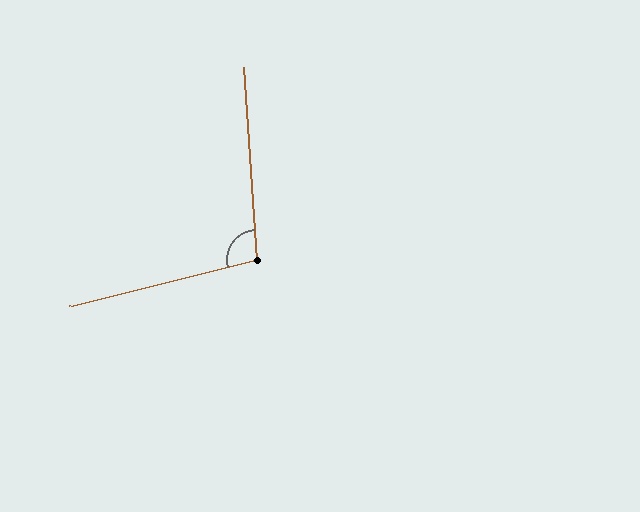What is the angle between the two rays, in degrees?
Approximately 100 degrees.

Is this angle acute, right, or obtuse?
It is obtuse.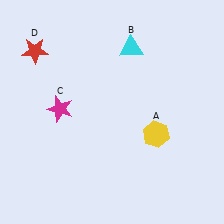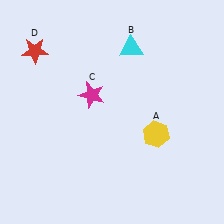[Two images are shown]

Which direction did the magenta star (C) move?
The magenta star (C) moved right.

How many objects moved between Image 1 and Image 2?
1 object moved between the two images.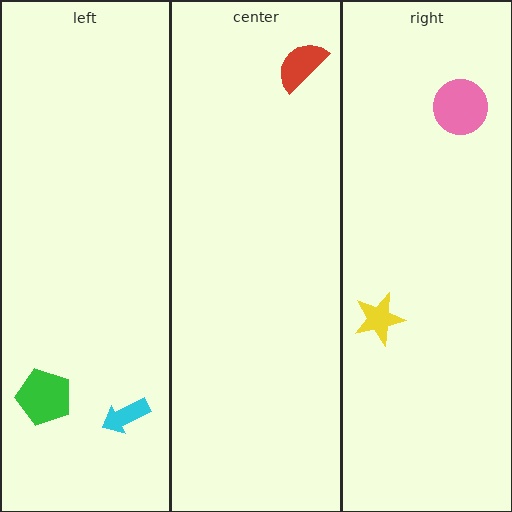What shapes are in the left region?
The cyan arrow, the green pentagon.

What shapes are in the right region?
The pink circle, the yellow star.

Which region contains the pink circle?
The right region.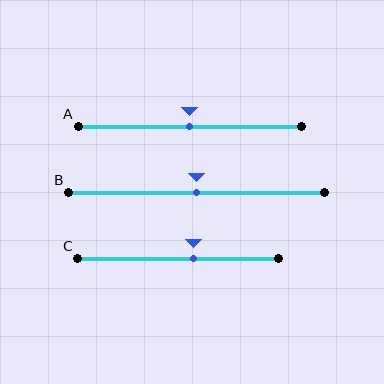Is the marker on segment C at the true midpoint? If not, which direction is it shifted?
No, the marker on segment C is shifted to the right by about 7% of the segment length.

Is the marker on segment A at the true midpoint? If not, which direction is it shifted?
Yes, the marker on segment A is at the true midpoint.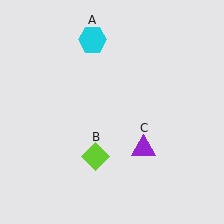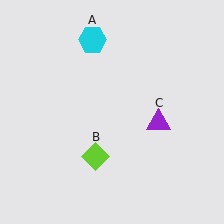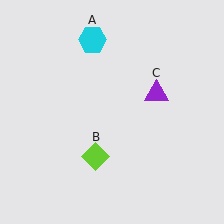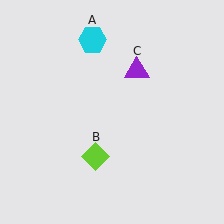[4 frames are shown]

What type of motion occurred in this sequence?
The purple triangle (object C) rotated counterclockwise around the center of the scene.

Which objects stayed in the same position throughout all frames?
Cyan hexagon (object A) and lime diamond (object B) remained stationary.